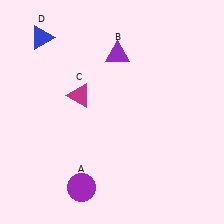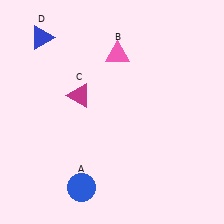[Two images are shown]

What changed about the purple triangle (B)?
In Image 1, B is purple. In Image 2, it changed to pink.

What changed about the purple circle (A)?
In Image 1, A is purple. In Image 2, it changed to blue.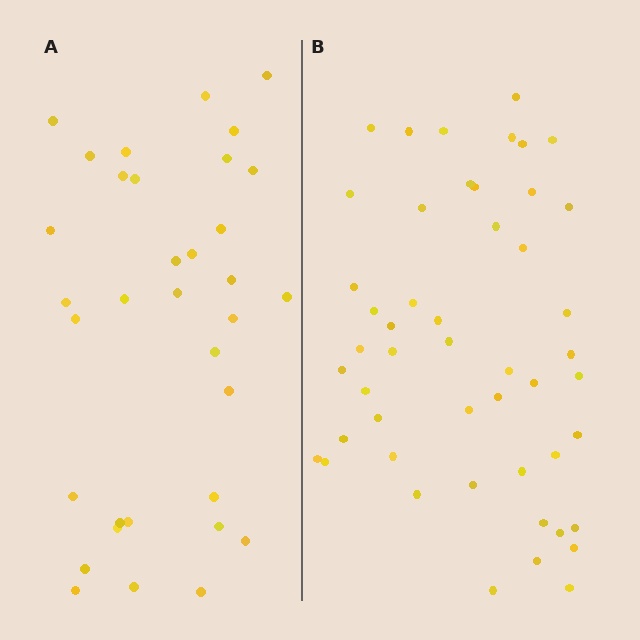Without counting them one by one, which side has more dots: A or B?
Region B (the right region) has more dots.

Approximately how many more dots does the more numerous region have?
Region B has approximately 15 more dots than region A.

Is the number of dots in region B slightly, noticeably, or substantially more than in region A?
Region B has noticeably more, but not dramatically so. The ratio is roughly 1.4 to 1.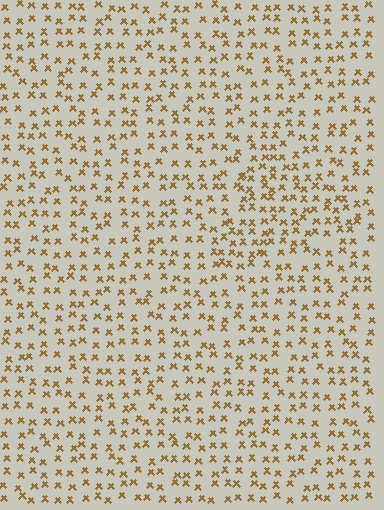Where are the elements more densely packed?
The elements are more densely packed inside the triangle boundary.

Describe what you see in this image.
The image contains small brown elements arranged at two different densities. A triangle-shaped region is visible where the elements are more densely packed than the surrounding area.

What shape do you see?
I see a triangle.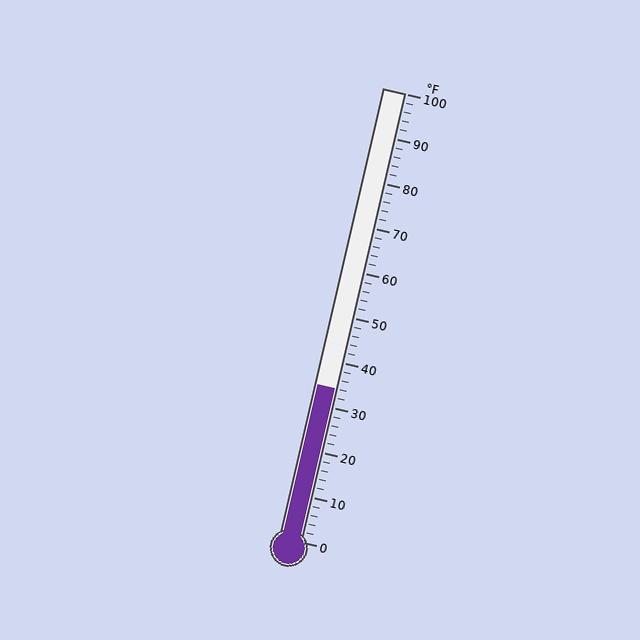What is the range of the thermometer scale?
The thermometer scale ranges from 0°F to 100°F.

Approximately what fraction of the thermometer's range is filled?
The thermometer is filled to approximately 35% of its range.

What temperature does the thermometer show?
The thermometer shows approximately 34°F.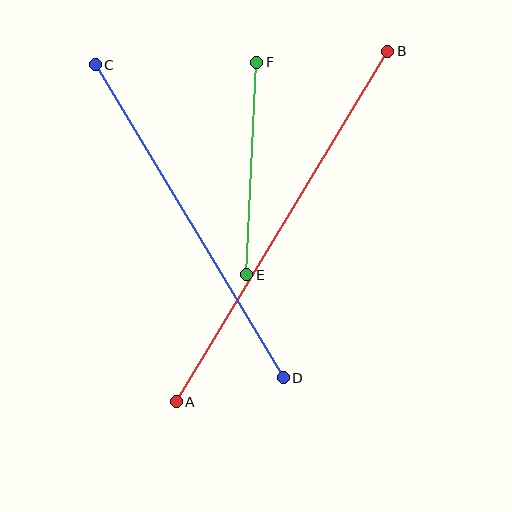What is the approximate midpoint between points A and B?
The midpoint is at approximately (282, 227) pixels.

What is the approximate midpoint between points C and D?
The midpoint is at approximately (189, 221) pixels.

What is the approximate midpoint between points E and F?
The midpoint is at approximately (252, 168) pixels.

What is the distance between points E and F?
The distance is approximately 213 pixels.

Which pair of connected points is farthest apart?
Points A and B are farthest apart.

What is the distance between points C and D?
The distance is approximately 365 pixels.